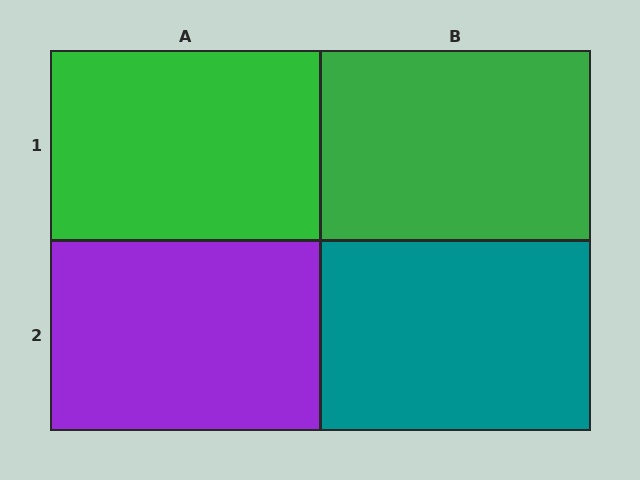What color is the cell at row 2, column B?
Teal.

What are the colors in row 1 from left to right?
Green, green.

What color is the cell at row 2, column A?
Purple.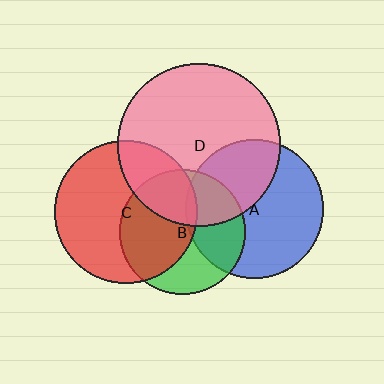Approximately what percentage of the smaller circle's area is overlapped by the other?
Approximately 35%.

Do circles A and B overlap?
Yes.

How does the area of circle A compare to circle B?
Approximately 1.2 times.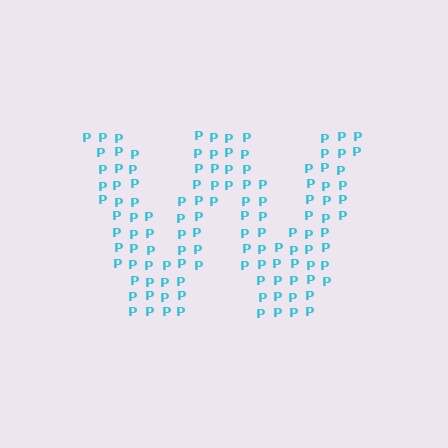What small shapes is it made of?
It is made of small letter P's.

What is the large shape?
The large shape is the letter W.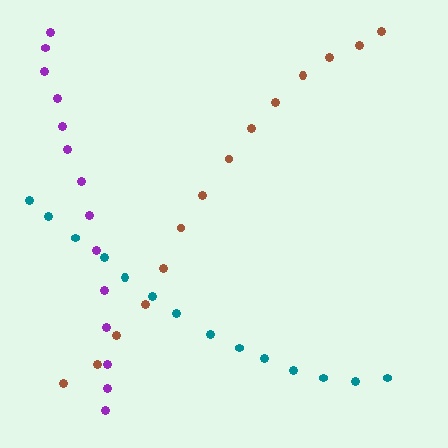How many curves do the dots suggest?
There are 3 distinct paths.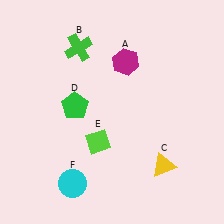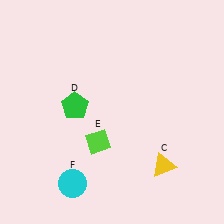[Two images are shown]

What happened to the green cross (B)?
The green cross (B) was removed in Image 2. It was in the top-left area of Image 1.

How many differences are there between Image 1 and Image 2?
There are 2 differences between the two images.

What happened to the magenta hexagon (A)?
The magenta hexagon (A) was removed in Image 2. It was in the top-right area of Image 1.